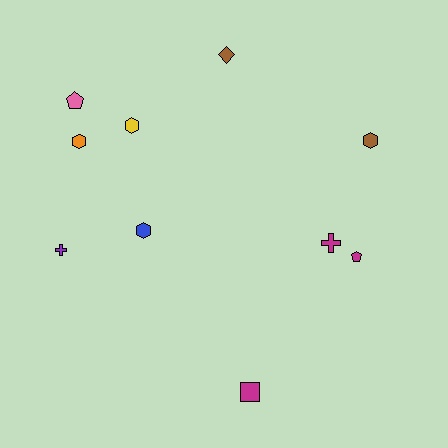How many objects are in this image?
There are 10 objects.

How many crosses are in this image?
There are 2 crosses.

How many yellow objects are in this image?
There is 1 yellow object.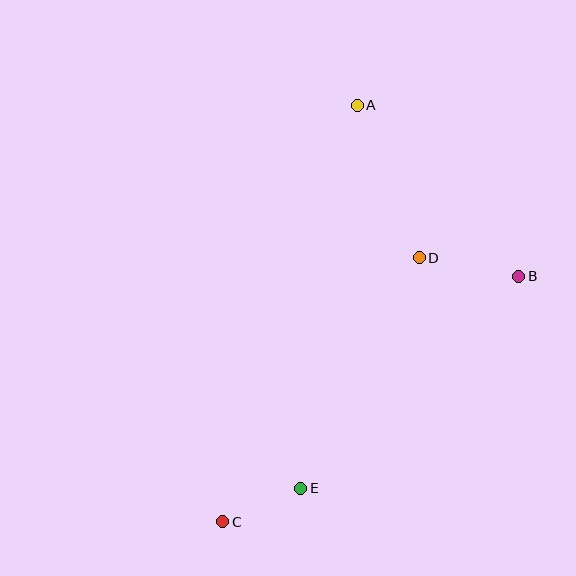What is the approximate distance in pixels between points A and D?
The distance between A and D is approximately 165 pixels.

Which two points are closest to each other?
Points C and E are closest to each other.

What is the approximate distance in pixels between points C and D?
The distance between C and D is approximately 329 pixels.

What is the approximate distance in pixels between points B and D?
The distance between B and D is approximately 101 pixels.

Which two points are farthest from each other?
Points A and C are farthest from each other.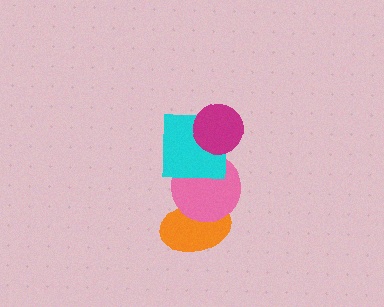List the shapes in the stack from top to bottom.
From top to bottom: the magenta circle, the cyan square, the pink circle, the orange ellipse.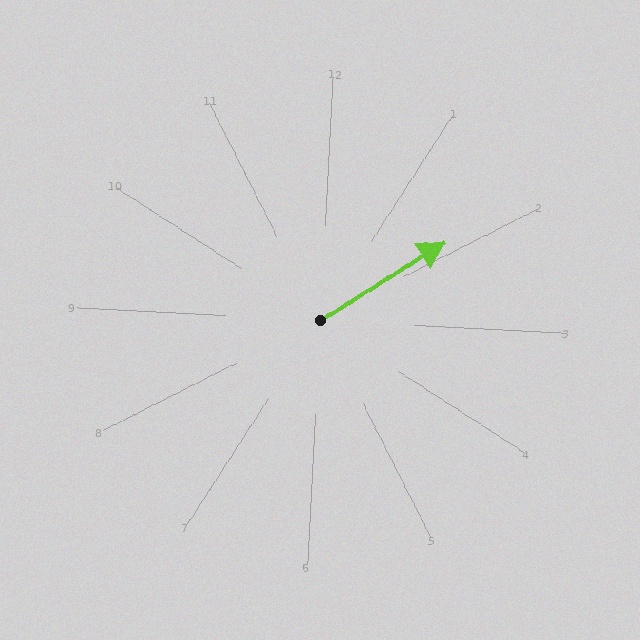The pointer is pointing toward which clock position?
Roughly 2 o'clock.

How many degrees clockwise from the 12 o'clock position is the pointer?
Approximately 55 degrees.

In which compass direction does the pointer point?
Northeast.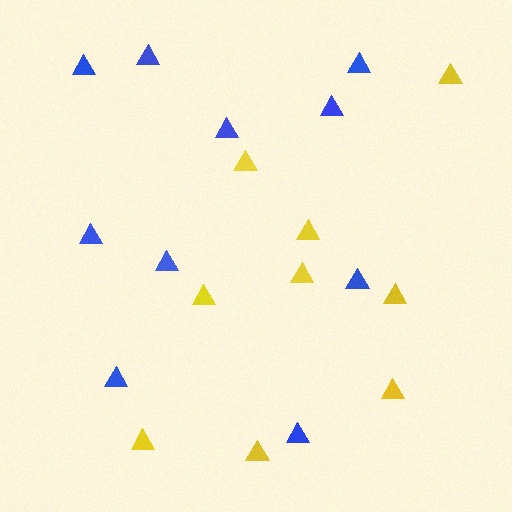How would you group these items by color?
There are 2 groups: one group of blue triangles (10) and one group of yellow triangles (9).